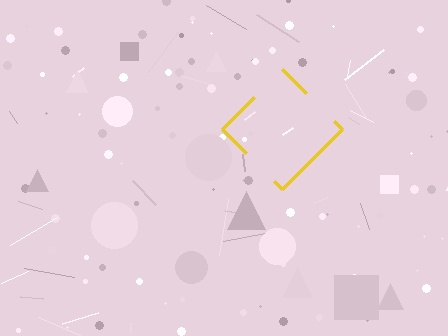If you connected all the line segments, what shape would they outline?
They would outline a diamond.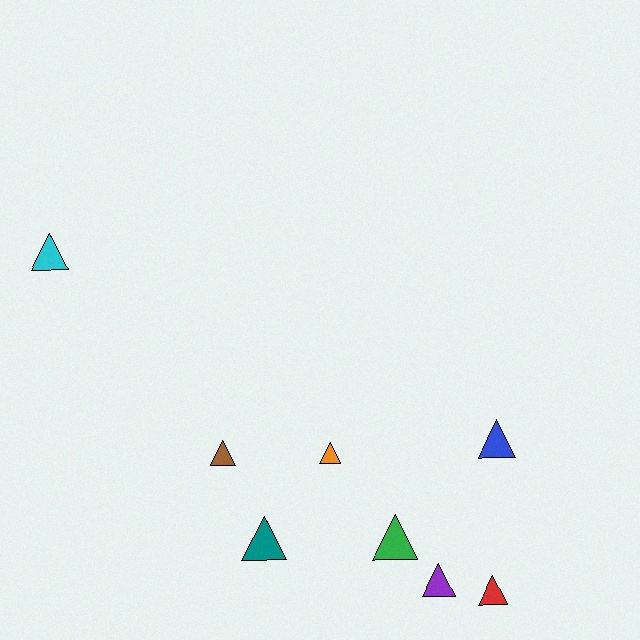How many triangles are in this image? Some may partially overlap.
There are 8 triangles.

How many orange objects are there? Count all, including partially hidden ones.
There is 1 orange object.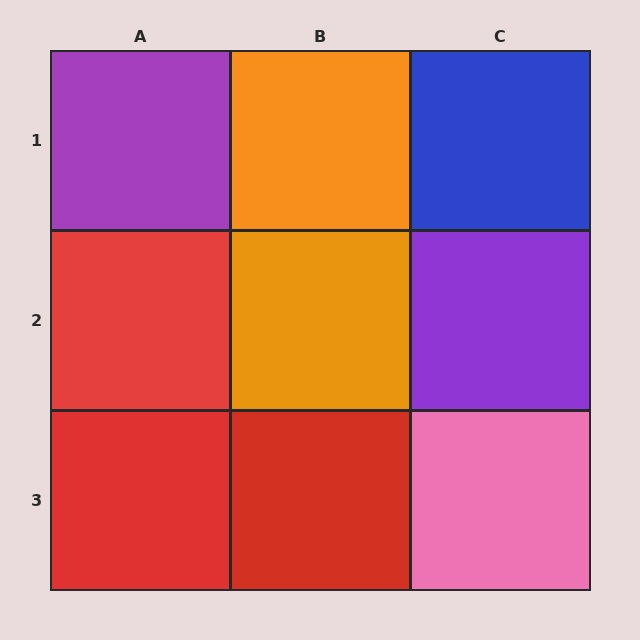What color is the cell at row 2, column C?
Purple.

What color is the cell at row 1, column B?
Orange.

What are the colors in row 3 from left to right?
Red, red, pink.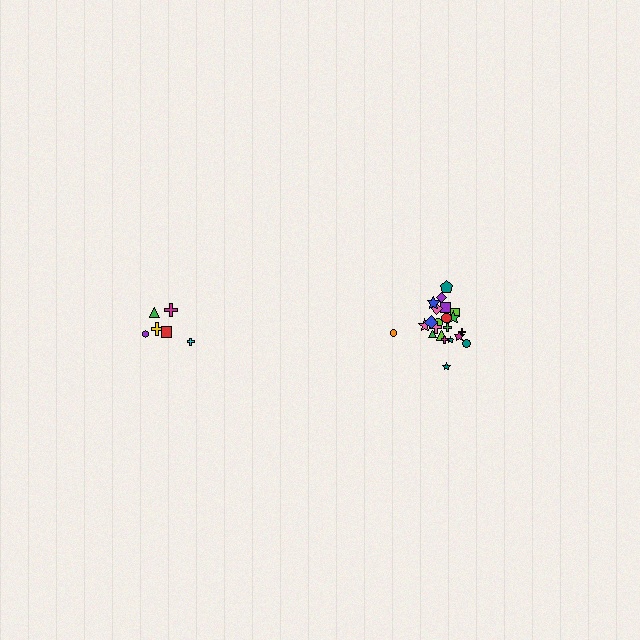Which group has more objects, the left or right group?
The right group.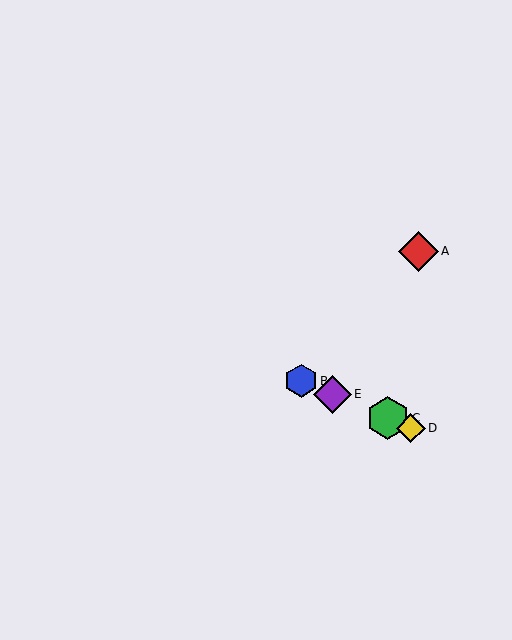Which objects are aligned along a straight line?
Objects B, C, D, E are aligned along a straight line.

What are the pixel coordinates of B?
Object B is at (301, 381).